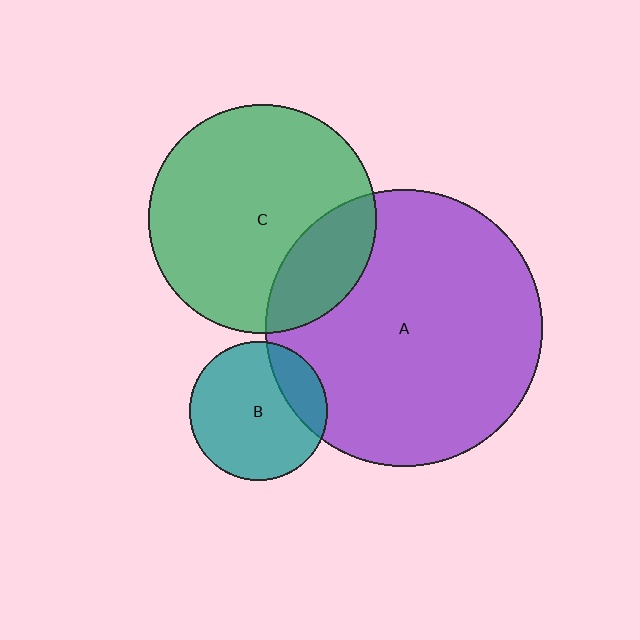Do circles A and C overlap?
Yes.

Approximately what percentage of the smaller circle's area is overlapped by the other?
Approximately 20%.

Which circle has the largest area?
Circle A (purple).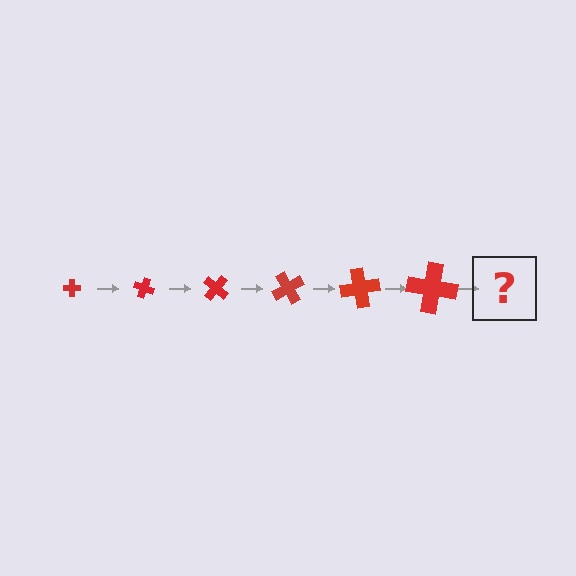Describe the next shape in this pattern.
It should be a cross, larger than the previous one and rotated 120 degrees from the start.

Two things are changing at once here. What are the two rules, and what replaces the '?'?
The two rules are that the cross grows larger each step and it rotates 20 degrees each step. The '?' should be a cross, larger than the previous one and rotated 120 degrees from the start.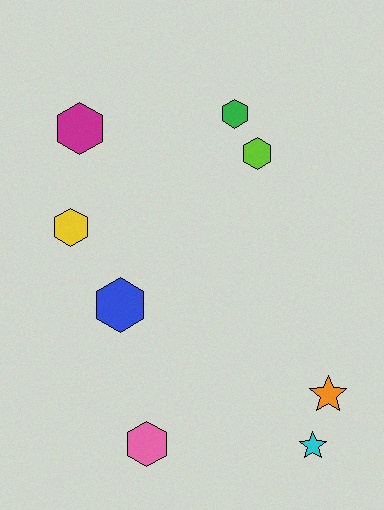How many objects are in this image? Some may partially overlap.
There are 8 objects.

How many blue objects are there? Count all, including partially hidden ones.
There is 1 blue object.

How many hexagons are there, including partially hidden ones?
There are 6 hexagons.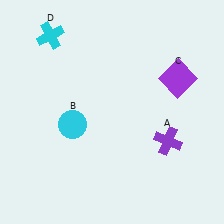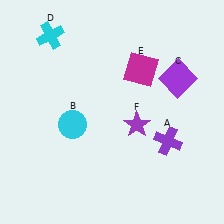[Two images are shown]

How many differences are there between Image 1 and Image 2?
There are 2 differences between the two images.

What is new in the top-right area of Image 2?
A magenta square (E) was added in the top-right area of Image 2.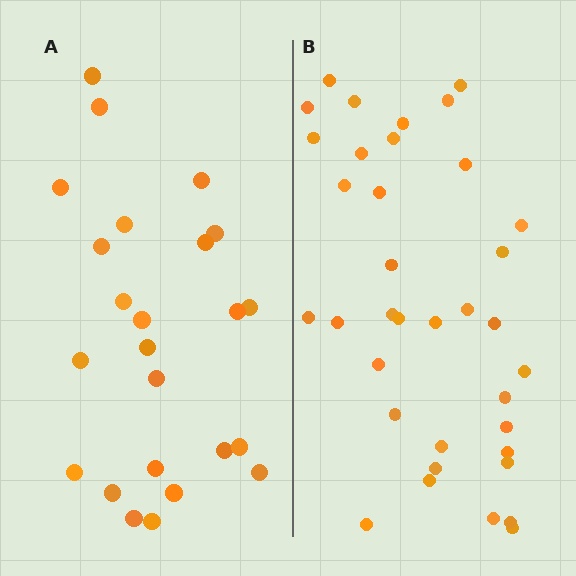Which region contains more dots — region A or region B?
Region B (the right region) has more dots.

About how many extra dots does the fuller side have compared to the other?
Region B has roughly 12 or so more dots than region A.